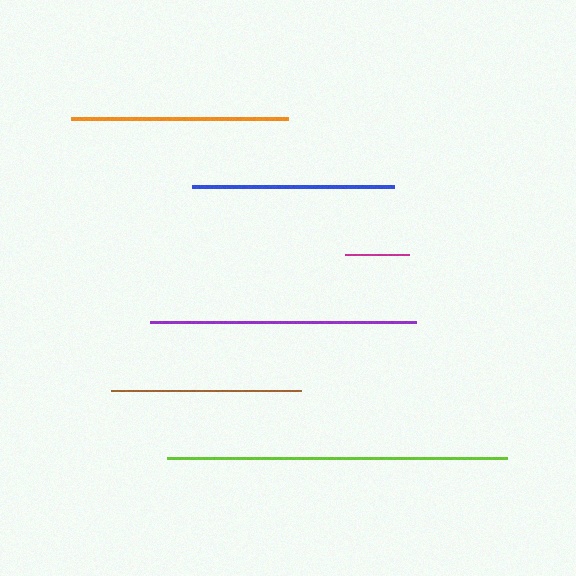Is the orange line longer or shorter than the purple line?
The purple line is longer than the orange line.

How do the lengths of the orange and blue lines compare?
The orange and blue lines are approximately the same length.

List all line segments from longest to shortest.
From longest to shortest: lime, purple, orange, blue, brown, magenta.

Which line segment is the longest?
The lime line is the longest at approximately 340 pixels.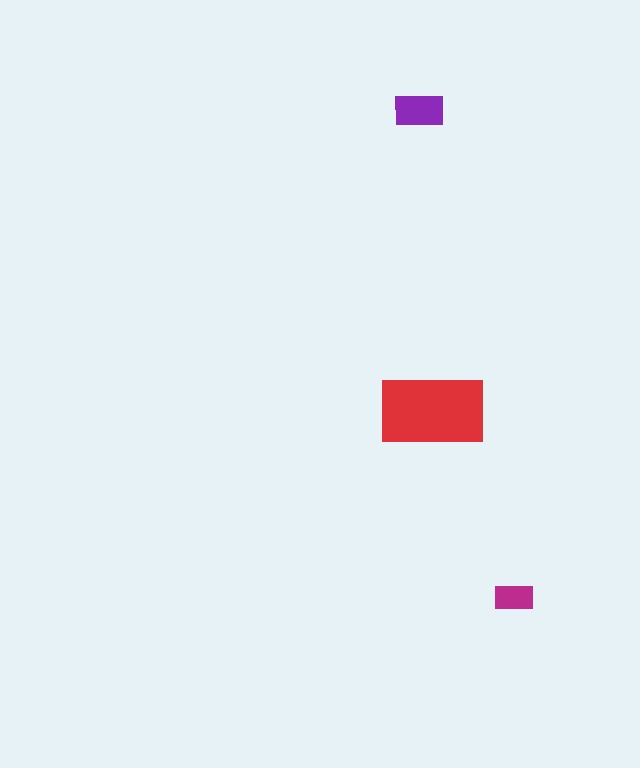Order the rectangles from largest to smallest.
the red one, the purple one, the magenta one.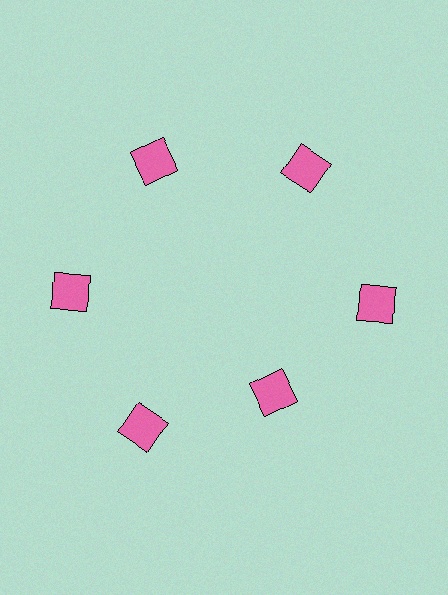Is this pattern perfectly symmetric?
No. The 6 pink squares are arranged in a ring, but one element near the 5 o'clock position is pulled inward toward the center, breaking the 6-fold rotational symmetry.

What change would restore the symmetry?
The symmetry would be restored by moving it outward, back onto the ring so that all 6 squares sit at equal angles and equal distance from the center.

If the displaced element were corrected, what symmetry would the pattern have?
It would have 6-fold rotational symmetry — the pattern would map onto itself every 60 degrees.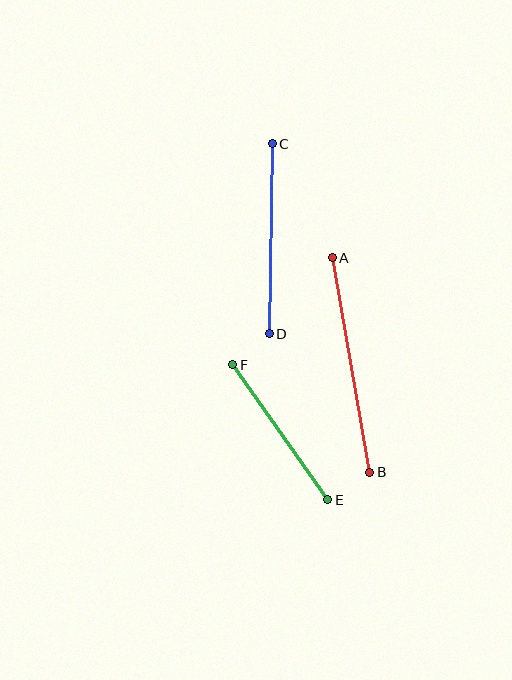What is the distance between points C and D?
The distance is approximately 190 pixels.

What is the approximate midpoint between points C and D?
The midpoint is at approximately (271, 239) pixels.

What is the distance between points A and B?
The distance is approximately 218 pixels.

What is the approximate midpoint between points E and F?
The midpoint is at approximately (280, 432) pixels.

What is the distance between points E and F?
The distance is approximately 165 pixels.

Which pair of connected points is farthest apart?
Points A and B are farthest apart.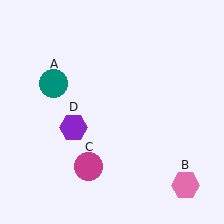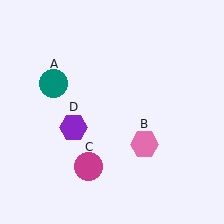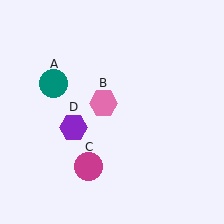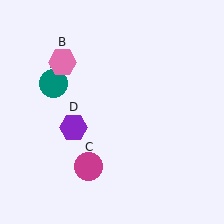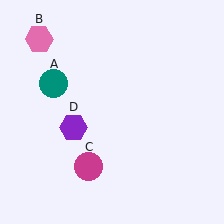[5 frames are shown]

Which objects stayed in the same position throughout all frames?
Teal circle (object A) and magenta circle (object C) and purple hexagon (object D) remained stationary.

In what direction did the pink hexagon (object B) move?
The pink hexagon (object B) moved up and to the left.